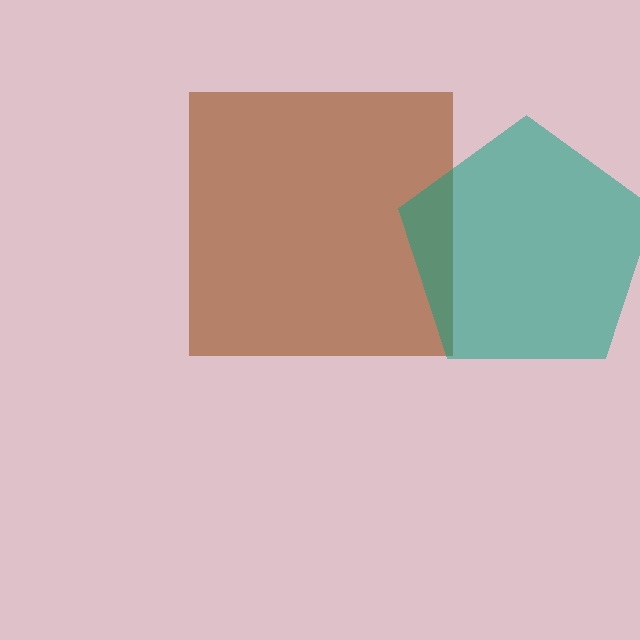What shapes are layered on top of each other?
The layered shapes are: a brown square, a teal pentagon.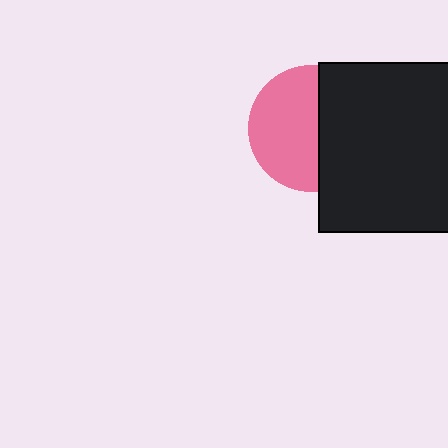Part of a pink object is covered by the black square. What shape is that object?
It is a circle.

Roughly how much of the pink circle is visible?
About half of it is visible (roughly 56%).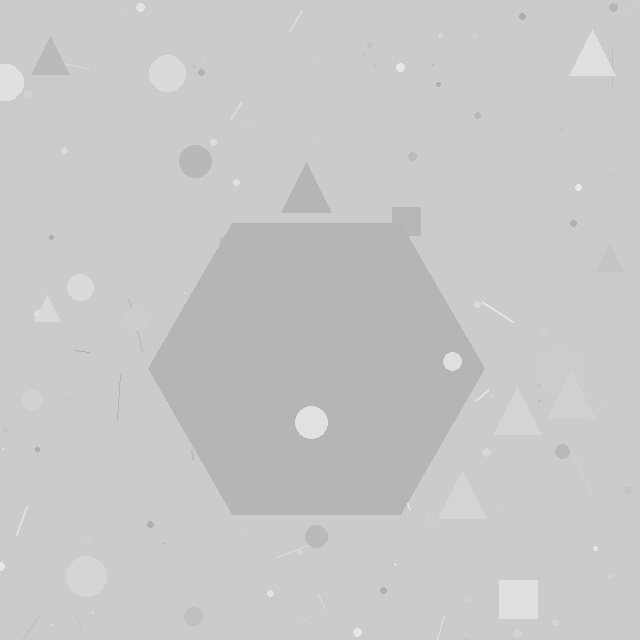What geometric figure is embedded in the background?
A hexagon is embedded in the background.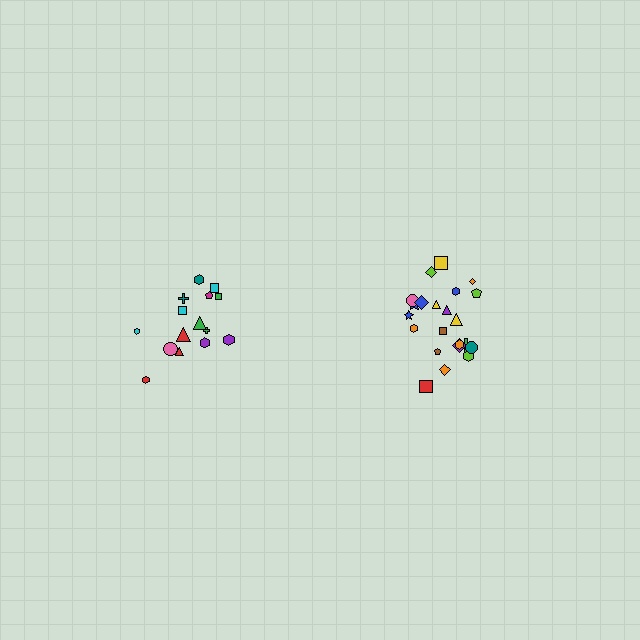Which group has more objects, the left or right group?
The right group.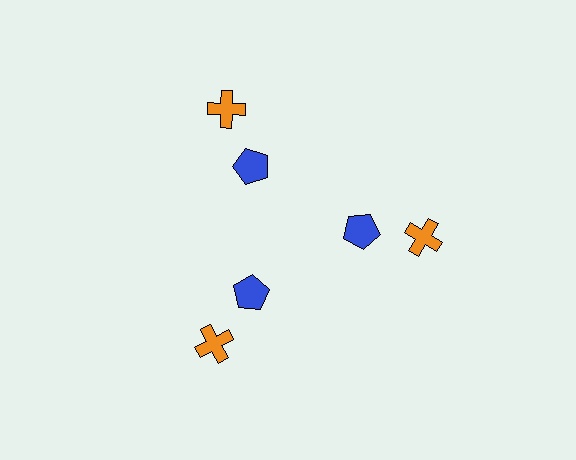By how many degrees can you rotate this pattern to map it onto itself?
The pattern maps onto itself every 120 degrees of rotation.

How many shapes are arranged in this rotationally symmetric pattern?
There are 6 shapes, arranged in 3 groups of 2.